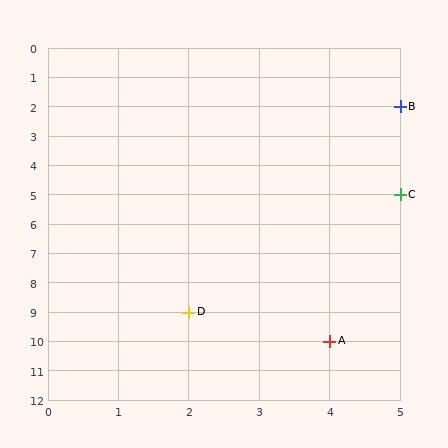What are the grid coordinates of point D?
Point D is at grid coordinates (2, 9).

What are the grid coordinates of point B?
Point B is at grid coordinates (5, 2).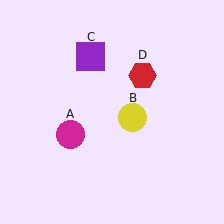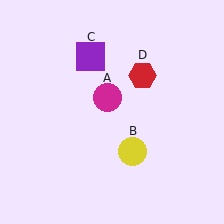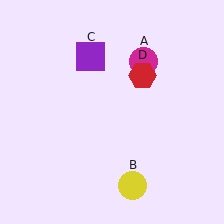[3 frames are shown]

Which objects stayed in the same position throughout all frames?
Purple square (object C) and red hexagon (object D) remained stationary.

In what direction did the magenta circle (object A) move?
The magenta circle (object A) moved up and to the right.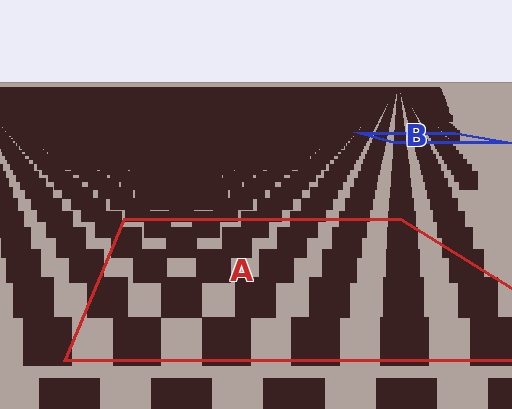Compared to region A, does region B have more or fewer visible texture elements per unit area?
Region B has more texture elements per unit area — they are packed more densely because it is farther away.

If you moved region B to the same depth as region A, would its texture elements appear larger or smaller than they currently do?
They would appear larger. At a closer depth, the same texture elements are projected at a bigger on-screen size.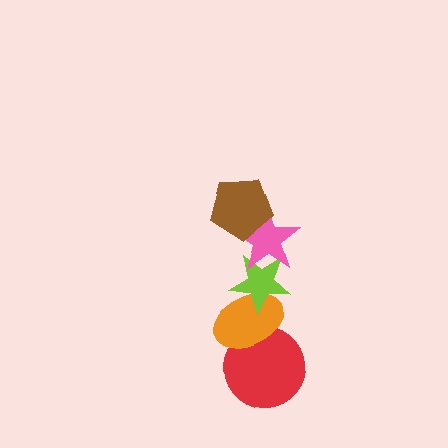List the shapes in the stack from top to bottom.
From top to bottom: the brown pentagon, the pink star, the lime star, the orange ellipse, the red circle.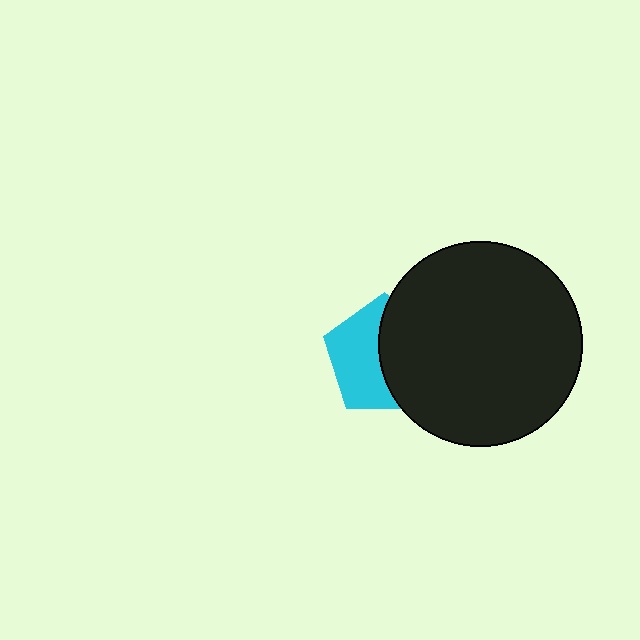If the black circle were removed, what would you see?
You would see the complete cyan pentagon.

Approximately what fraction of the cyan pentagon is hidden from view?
Roughly 51% of the cyan pentagon is hidden behind the black circle.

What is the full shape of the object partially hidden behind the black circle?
The partially hidden object is a cyan pentagon.